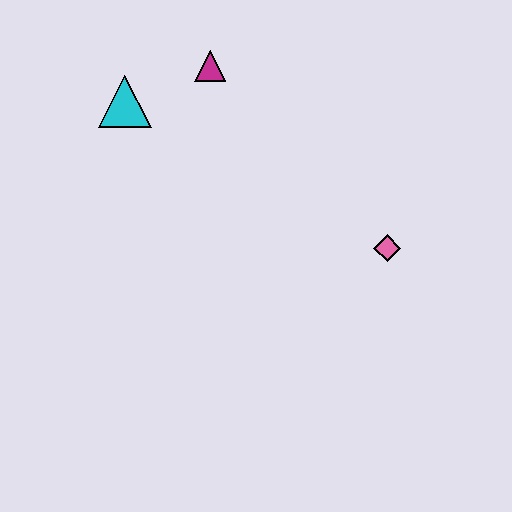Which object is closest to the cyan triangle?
The magenta triangle is closest to the cyan triangle.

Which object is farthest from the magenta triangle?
The pink diamond is farthest from the magenta triangle.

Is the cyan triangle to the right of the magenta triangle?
No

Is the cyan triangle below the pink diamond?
No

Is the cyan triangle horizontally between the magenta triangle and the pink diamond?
No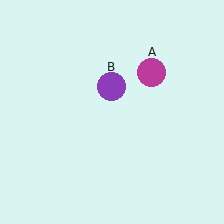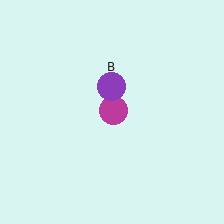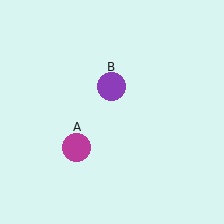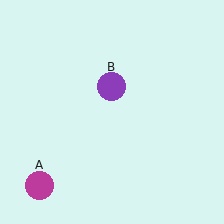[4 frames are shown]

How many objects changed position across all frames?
1 object changed position: magenta circle (object A).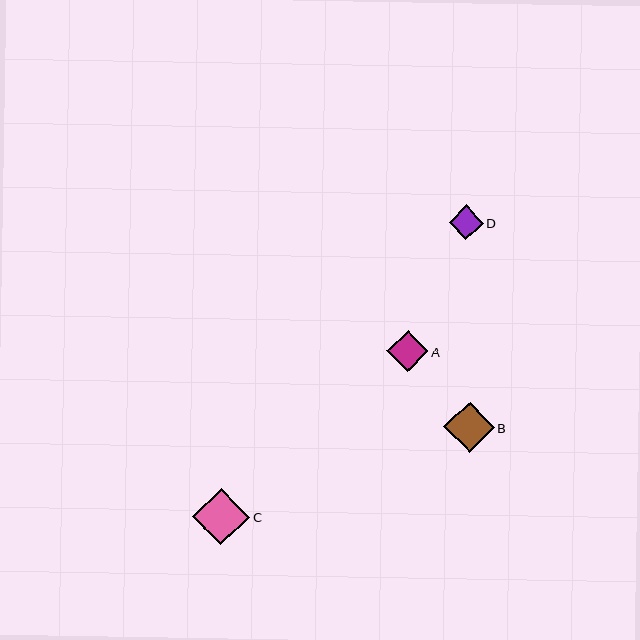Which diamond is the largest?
Diamond C is the largest with a size of approximately 57 pixels.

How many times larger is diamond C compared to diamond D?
Diamond C is approximately 1.7 times the size of diamond D.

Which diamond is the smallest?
Diamond D is the smallest with a size of approximately 34 pixels.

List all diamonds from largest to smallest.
From largest to smallest: C, B, A, D.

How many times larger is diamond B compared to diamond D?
Diamond B is approximately 1.5 times the size of diamond D.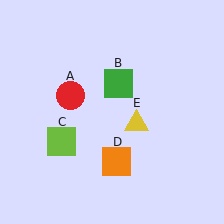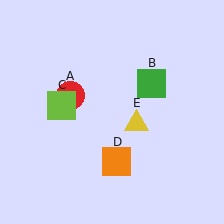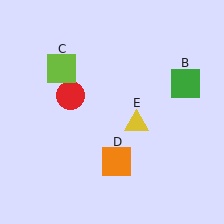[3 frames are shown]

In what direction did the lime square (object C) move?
The lime square (object C) moved up.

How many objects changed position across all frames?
2 objects changed position: green square (object B), lime square (object C).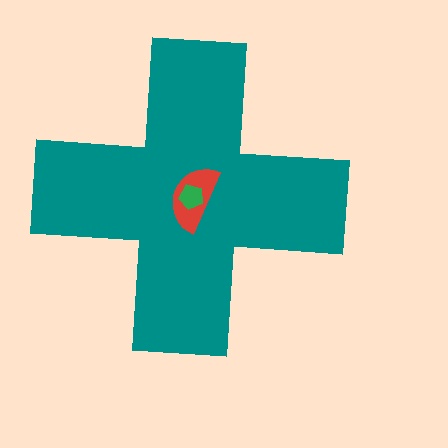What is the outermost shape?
The teal cross.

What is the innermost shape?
The green pentagon.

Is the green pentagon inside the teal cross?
Yes.